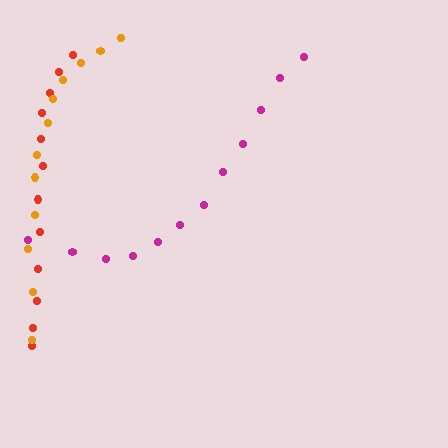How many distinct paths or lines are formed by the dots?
There are 3 distinct paths.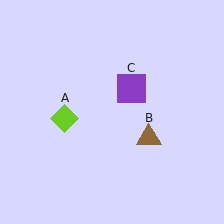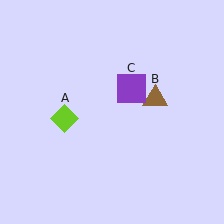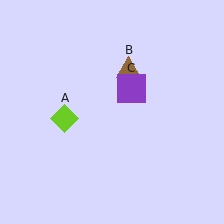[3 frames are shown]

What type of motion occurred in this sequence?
The brown triangle (object B) rotated counterclockwise around the center of the scene.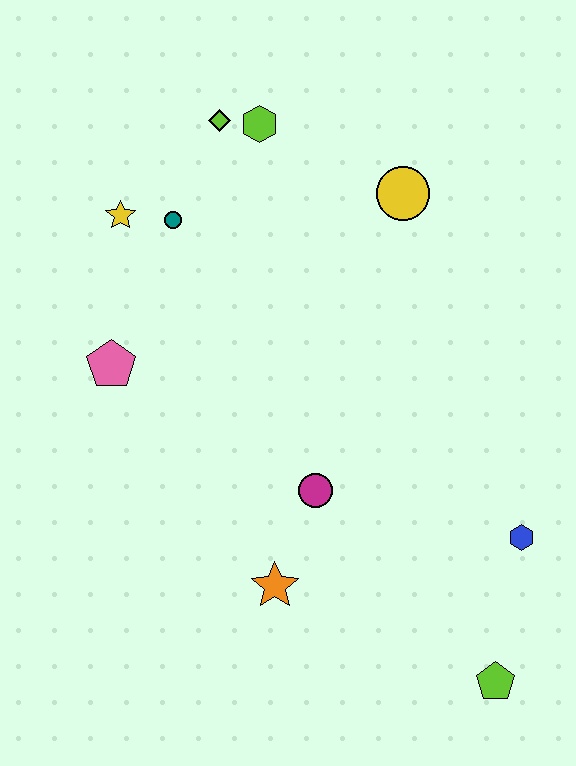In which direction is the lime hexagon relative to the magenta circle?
The lime hexagon is above the magenta circle.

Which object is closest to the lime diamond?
The lime hexagon is closest to the lime diamond.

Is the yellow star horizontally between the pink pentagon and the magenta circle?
Yes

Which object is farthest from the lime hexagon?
The lime pentagon is farthest from the lime hexagon.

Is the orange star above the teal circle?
No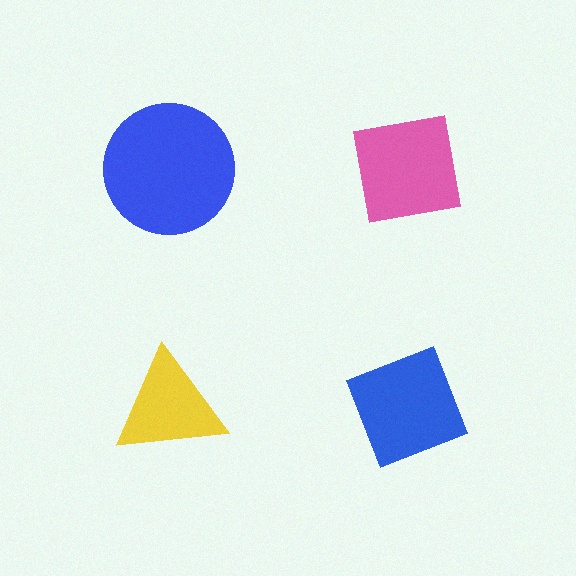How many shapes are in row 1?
2 shapes.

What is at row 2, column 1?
A yellow triangle.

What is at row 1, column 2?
A pink square.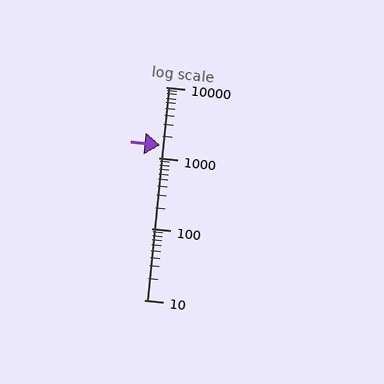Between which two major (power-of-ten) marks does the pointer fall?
The pointer is between 1000 and 10000.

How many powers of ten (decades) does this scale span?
The scale spans 3 decades, from 10 to 10000.